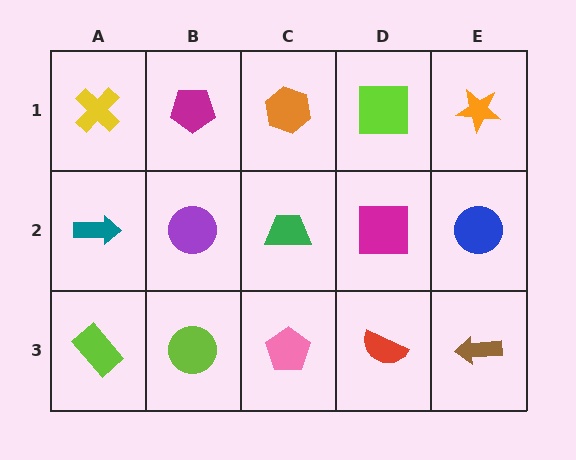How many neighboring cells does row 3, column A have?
2.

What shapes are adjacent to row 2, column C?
An orange hexagon (row 1, column C), a pink pentagon (row 3, column C), a purple circle (row 2, column B), a magenta square (row 2, column D).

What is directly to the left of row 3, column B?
A lime rectangle.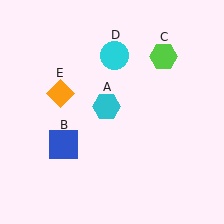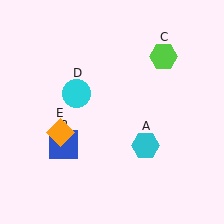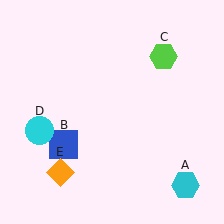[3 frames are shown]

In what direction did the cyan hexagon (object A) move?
The cyan hexagon (object A) moved down and to the right.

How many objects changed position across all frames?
3 objects changed position: cyan hexagon (object A), cyan circle (object D), orange diamond (object E).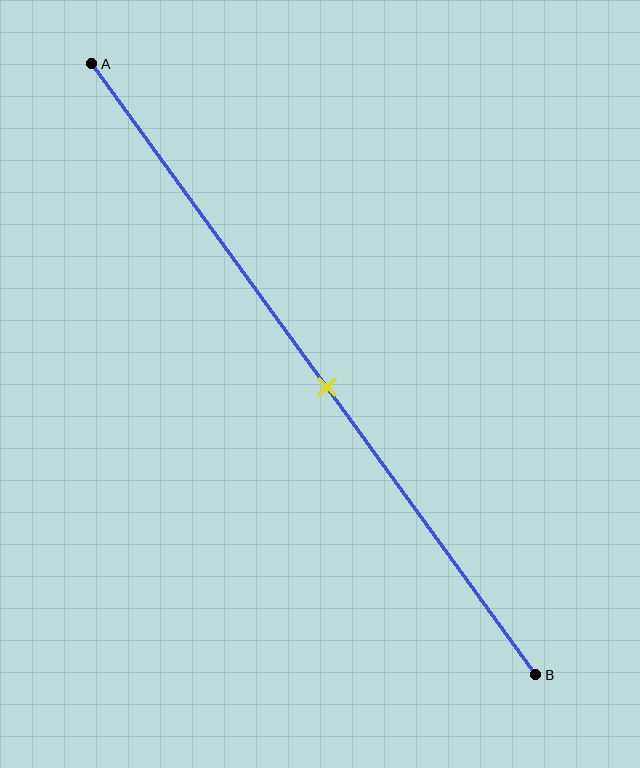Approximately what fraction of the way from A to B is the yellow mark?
The yellow mark is approximately 55% of the way from A to B.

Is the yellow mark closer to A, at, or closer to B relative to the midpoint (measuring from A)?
The yellow mark is approximately at the midpoint of segment AB.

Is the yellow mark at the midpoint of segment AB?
Yes, the mark is approximately at the midpoint.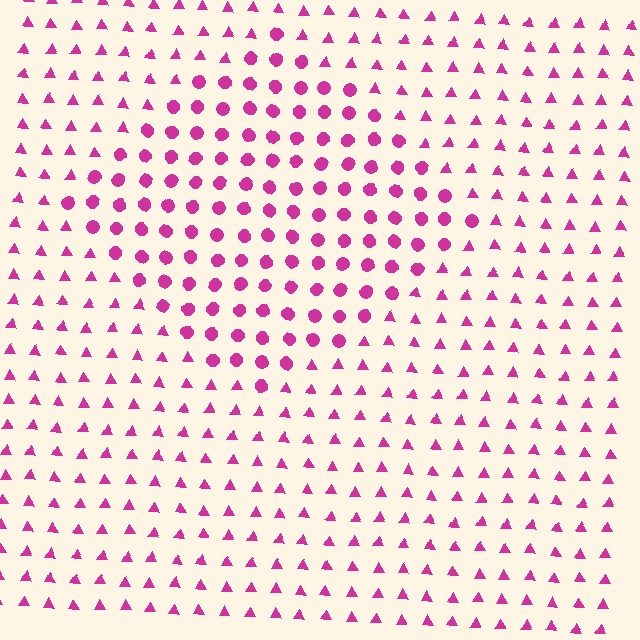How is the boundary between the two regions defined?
The boundary is defined by a change in element shape: circles inside vs. triangles outside. All elements share the same color and spacing.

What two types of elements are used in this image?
The image uses circles inside the diamond region and triangles outside it.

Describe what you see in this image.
The image is filled with small magenta elements arranged in a uniform grid. A diamond-shaped region contains circles, while the surrounding area contains triangles. The boundary is defined purely by the change in element shape.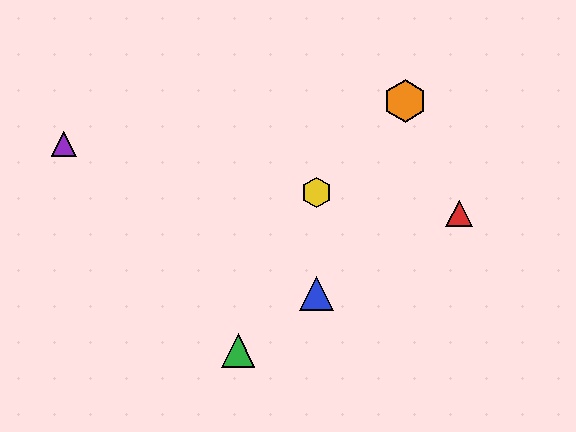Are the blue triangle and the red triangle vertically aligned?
No, the blue triangle is at x≈316 and the red triangle is at x≈459.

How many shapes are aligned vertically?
2 shapes (the blue triangle, the yellow hexagon) are aligned vertically.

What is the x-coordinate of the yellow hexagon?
The yellow hexagon is at x≈316.